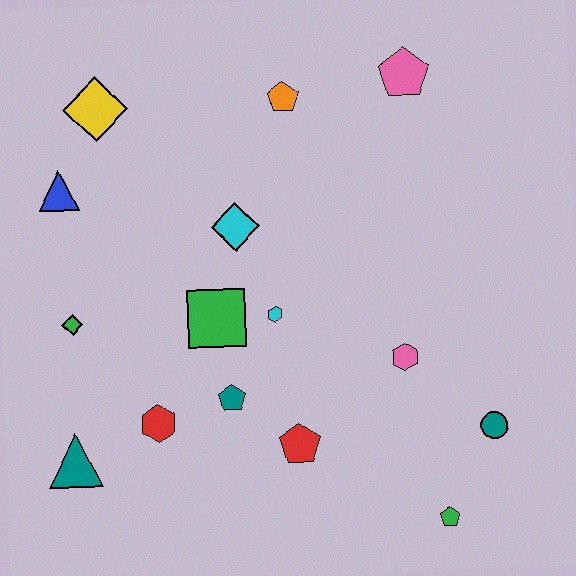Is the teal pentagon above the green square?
No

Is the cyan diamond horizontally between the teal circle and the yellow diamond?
Yes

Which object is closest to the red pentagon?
The teal pentagon is closest to the red pentagon.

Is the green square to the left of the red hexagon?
No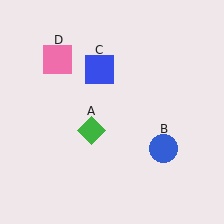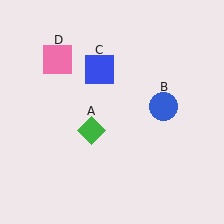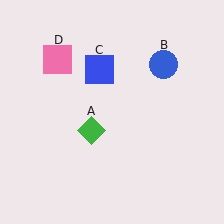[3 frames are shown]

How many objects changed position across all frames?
1 object changed position: blue circle (object B).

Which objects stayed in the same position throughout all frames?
Green diamond (object A) and blue square (object C) and pink square (object D) remained stationary.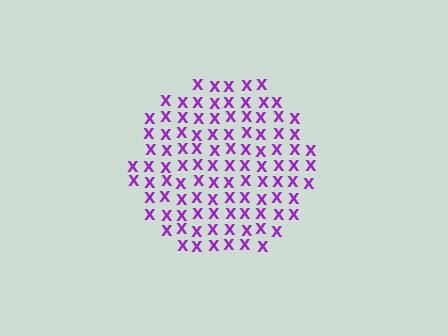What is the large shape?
The large shape is a circle.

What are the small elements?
The small elements are letter X's.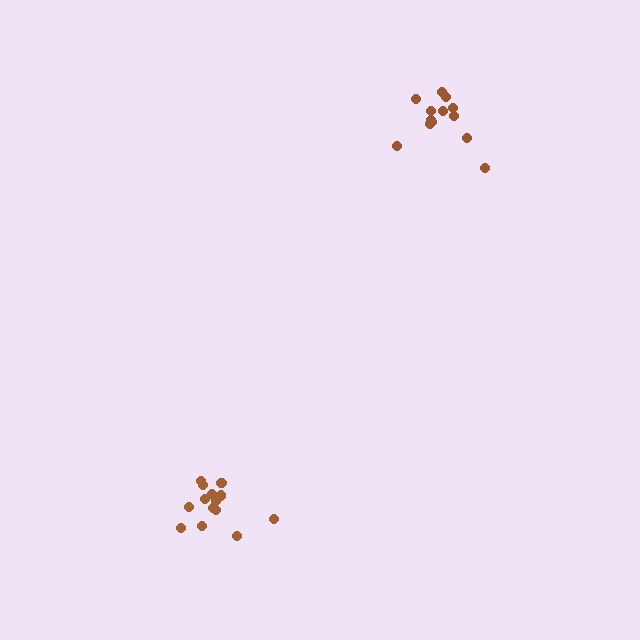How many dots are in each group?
Group 1: 13 dots, Group 2: 15 dots (28 total).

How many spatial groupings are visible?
There are 2 spatial groupings.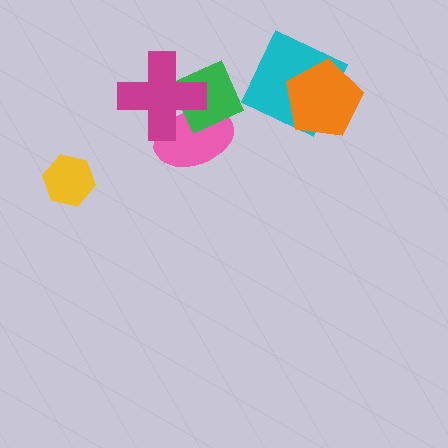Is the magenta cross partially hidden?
No, no other shape covers it.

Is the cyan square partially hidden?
Yes, it is partially covered by another shape.